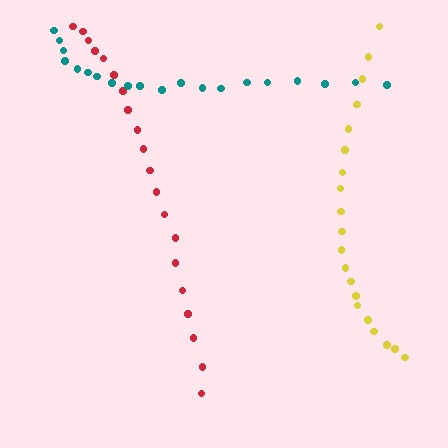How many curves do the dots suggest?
There are 3 distinct paths.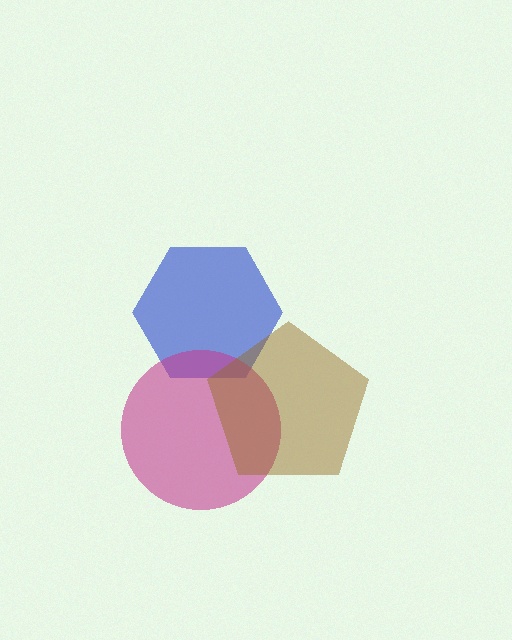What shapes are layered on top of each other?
The layered shapes are: a blue hexagon, a magenta circle, a brown pentagon.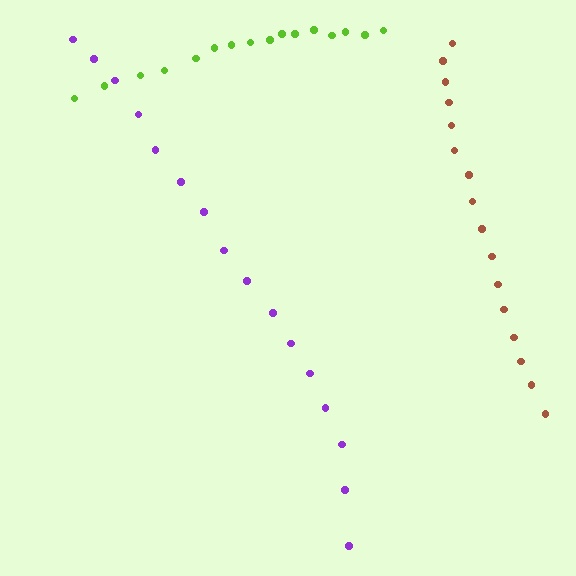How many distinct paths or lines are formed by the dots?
There are 3 distinct paths.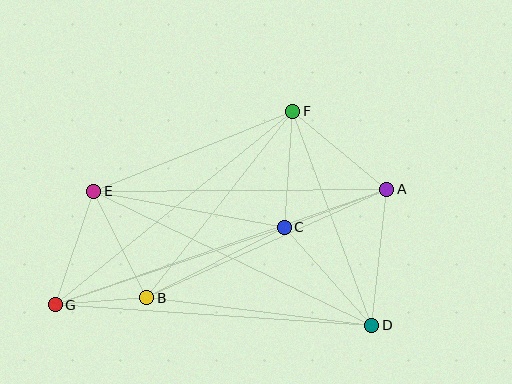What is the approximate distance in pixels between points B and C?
The distance between B and C is approximately 155 pixels.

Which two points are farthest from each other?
Points A and G are farthest from each other.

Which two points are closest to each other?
Points B and G are closest to each other.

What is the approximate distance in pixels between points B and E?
The distance between B and E is approximately 119 pixels.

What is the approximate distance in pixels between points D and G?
The distance between D and G is approximately 317 pixels.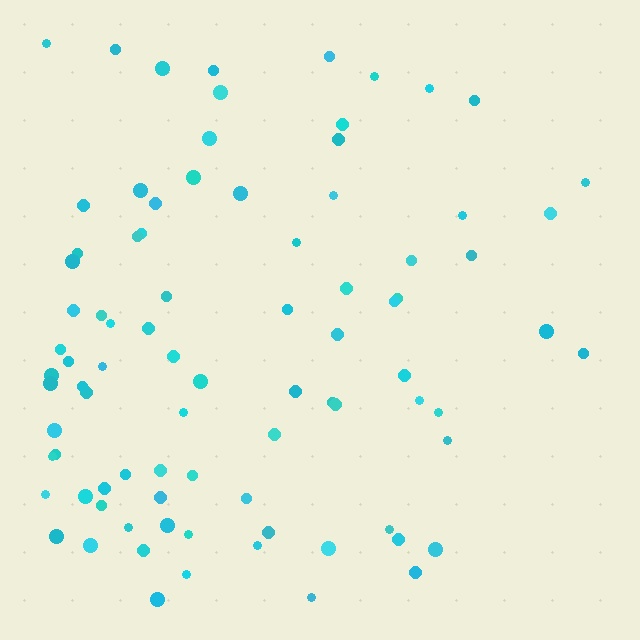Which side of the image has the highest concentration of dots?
The left.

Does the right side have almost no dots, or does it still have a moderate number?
Still a moderate number, just noticeably fewer than the left.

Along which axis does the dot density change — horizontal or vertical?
Horizontal.